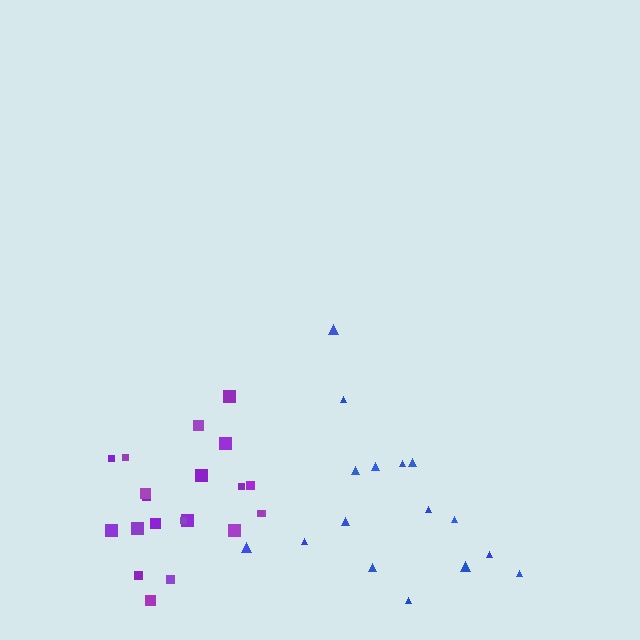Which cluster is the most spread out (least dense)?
Blue.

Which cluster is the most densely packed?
Purple.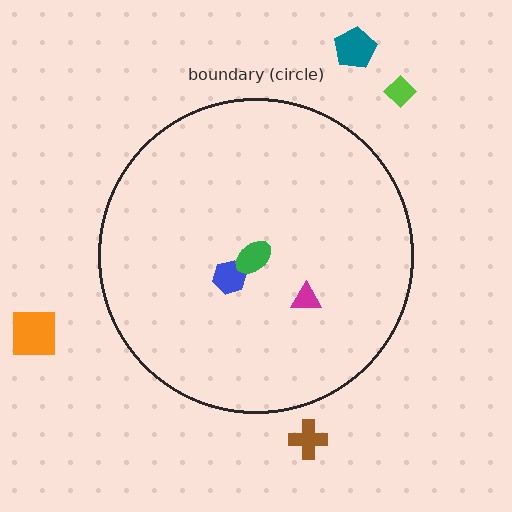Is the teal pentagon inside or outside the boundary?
Outside.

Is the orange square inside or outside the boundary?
Outside.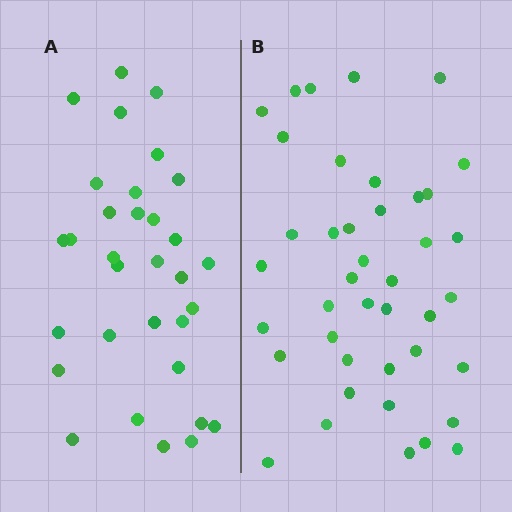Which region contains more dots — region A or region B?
Region B (the right region) has more dots.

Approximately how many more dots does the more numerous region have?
Region B has roughly 8 or so more dots than region A.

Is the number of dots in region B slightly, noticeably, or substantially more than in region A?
Region B has noticeably more, but not dramatically so. The ratio is roughly 1.3 to 1.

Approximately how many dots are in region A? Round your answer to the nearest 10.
About 30 dots. (The exact count is 32, which rounds to 30.)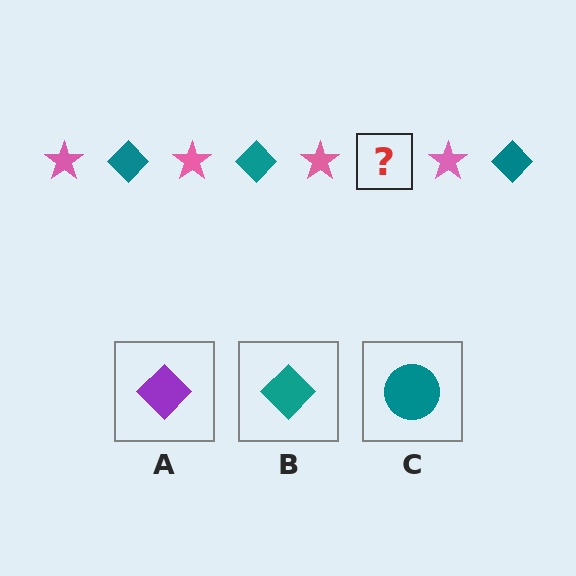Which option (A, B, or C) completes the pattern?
B.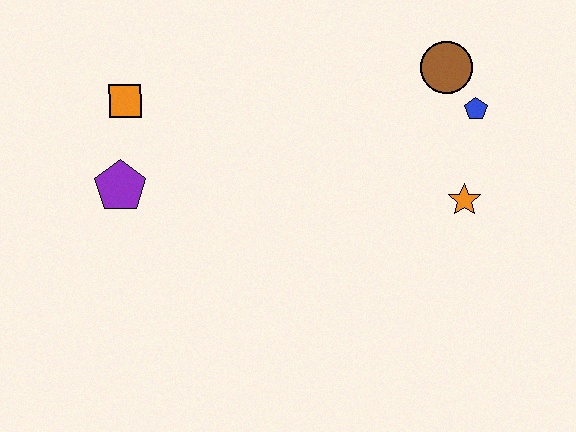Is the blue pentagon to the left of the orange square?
No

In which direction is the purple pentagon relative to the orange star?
The purple pentagon is to the left of the orange star.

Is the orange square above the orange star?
Yes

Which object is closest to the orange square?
The purple pentagon is closest to the orange square.